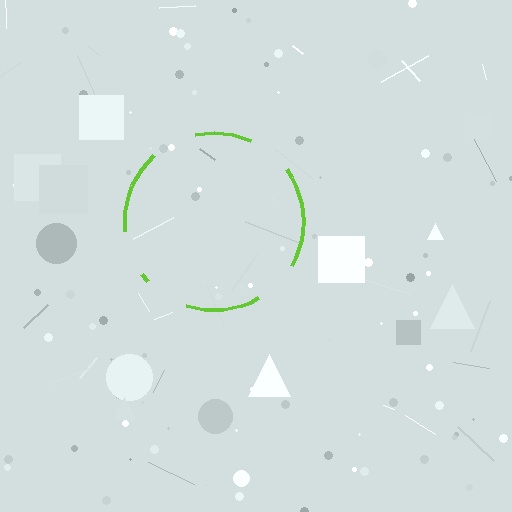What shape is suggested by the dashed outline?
The dashed outline suggests a circle.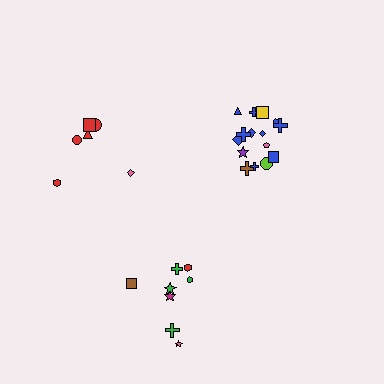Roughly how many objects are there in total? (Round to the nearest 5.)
Roughly 30 objects in total.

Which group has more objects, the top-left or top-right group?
The top-right group.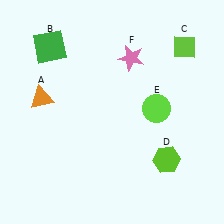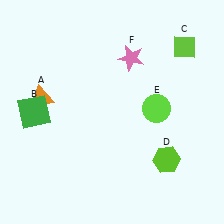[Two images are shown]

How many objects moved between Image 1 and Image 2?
1 object moved between the two images.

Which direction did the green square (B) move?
The green square (B) moved down.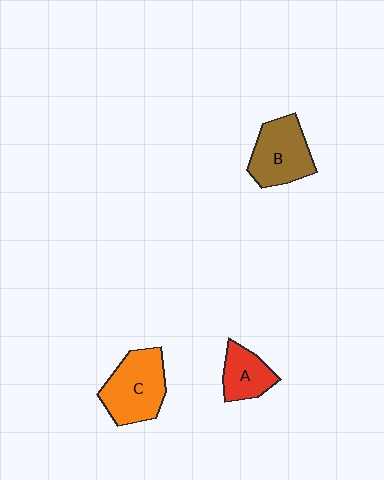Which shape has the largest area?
Shape C (orange).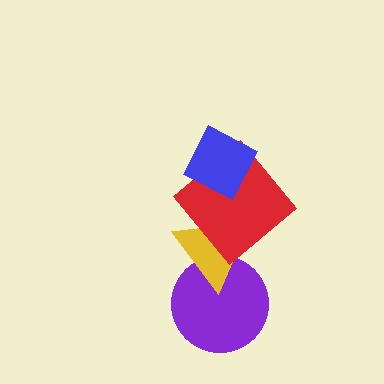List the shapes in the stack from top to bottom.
From top to bottom: the blue diamond, the red diamond, the yellow triangle, the purple circle.